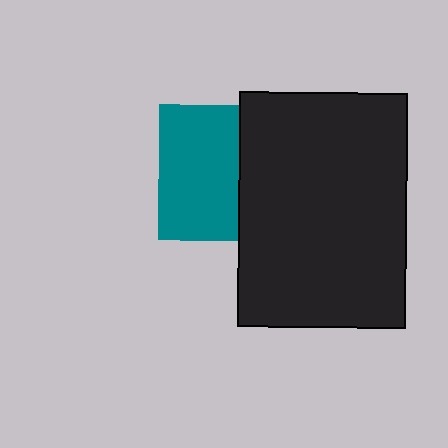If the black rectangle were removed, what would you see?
You would see the complete teal square.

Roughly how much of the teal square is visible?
About half of it is visible (roughly 59%).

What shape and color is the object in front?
The object in front is a black rectangle.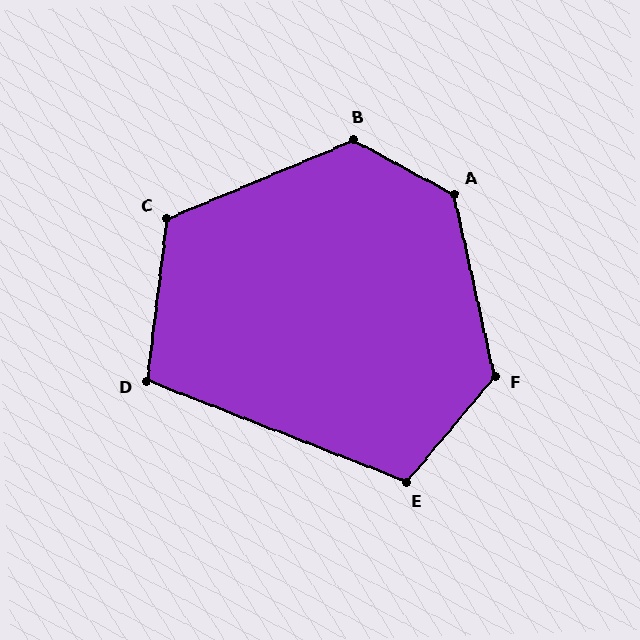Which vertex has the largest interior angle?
A, at approximately 131 degrees.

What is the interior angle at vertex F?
Approximately 128 degrees (obtuse).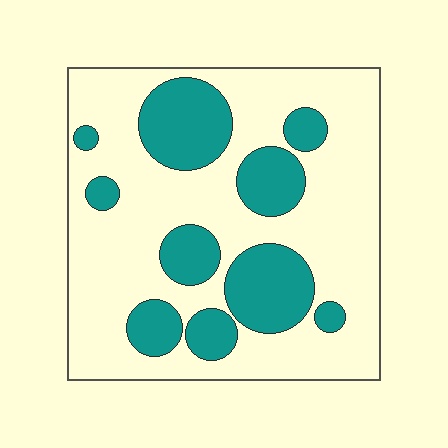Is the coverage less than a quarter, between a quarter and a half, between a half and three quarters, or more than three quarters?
Between a quarter and a half.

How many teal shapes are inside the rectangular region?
10.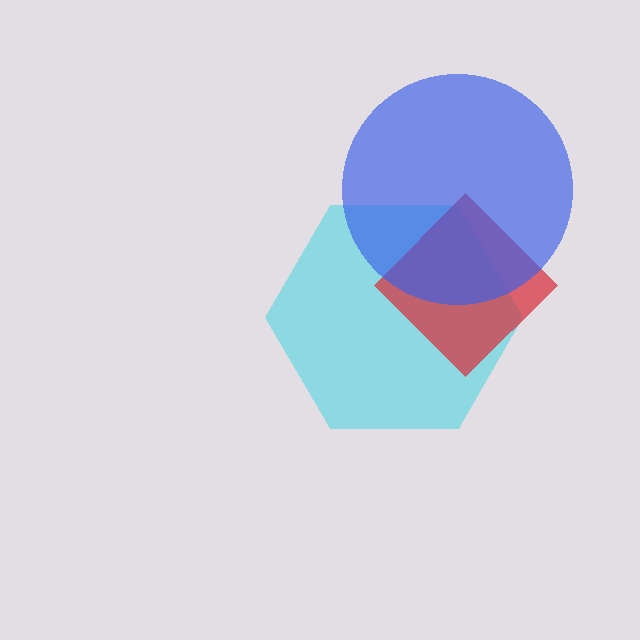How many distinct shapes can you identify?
There are 3 distinct shapes: a cyan hexagon, a red diamond, a blue circle.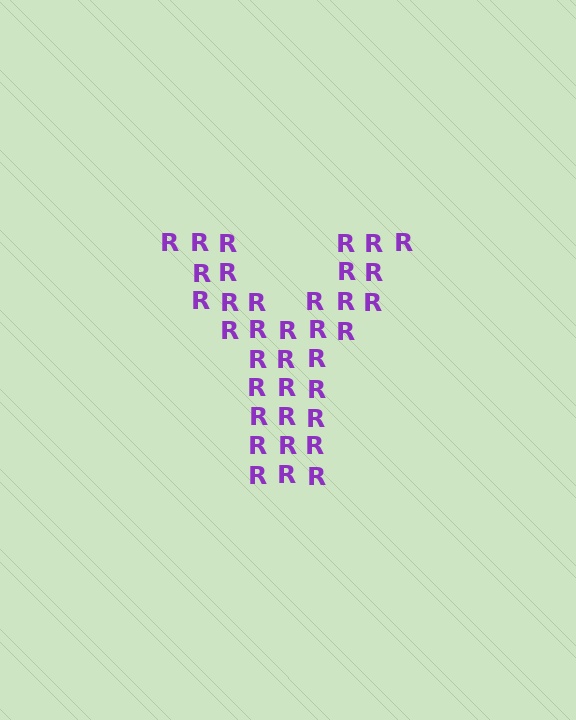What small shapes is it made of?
It is made of small letter R's.